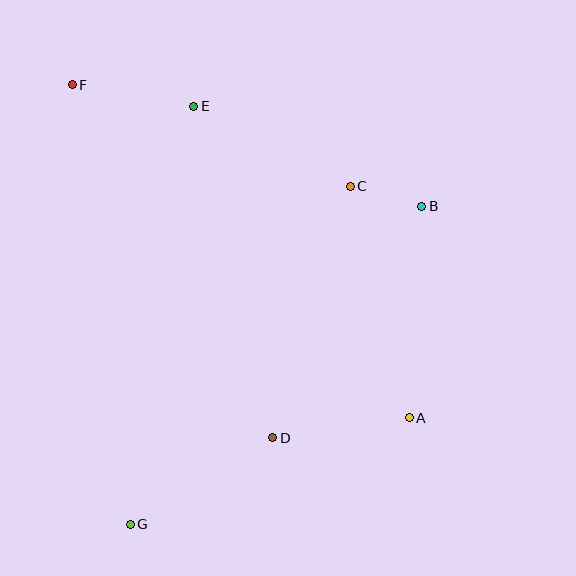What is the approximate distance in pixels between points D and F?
The distance between D and F is approximately 406 pixels.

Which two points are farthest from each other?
Points A and F are farthest from each other.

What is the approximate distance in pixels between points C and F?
The distance between C and F is approximately 296 pixels.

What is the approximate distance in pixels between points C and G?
The distance between C and G is approximately 403 pixels.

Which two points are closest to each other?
Points B and C are closest to each other.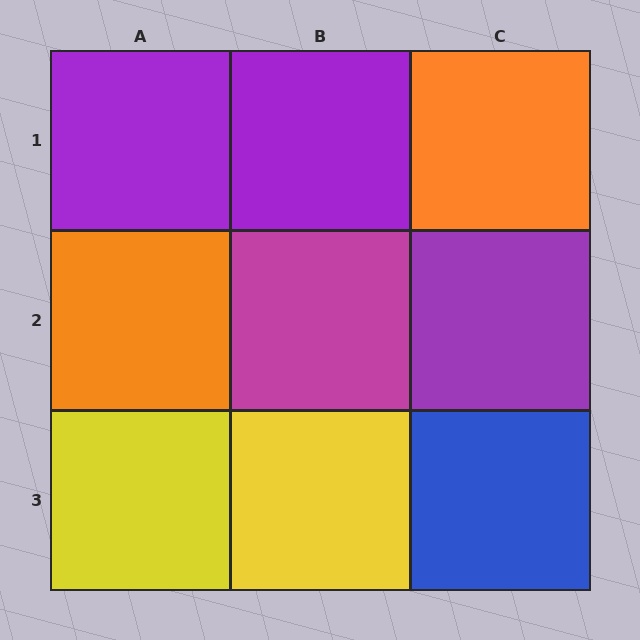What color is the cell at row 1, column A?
Purple.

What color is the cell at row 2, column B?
Magenta.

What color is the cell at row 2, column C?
Purple.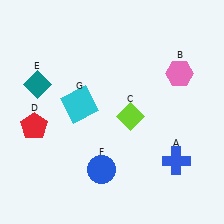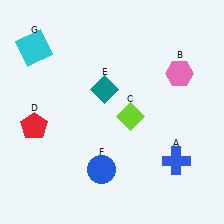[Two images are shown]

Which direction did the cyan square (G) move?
The cyan square (G) moved up.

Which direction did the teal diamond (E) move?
The teal diamond (E) moved right.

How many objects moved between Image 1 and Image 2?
2 objects moved between the two images.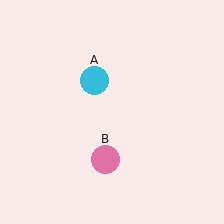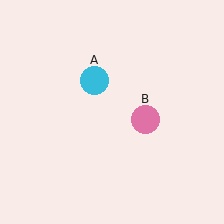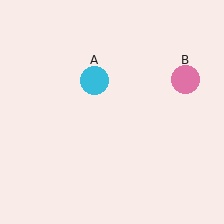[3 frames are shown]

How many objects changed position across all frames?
1 object changed position: pink circle (object B).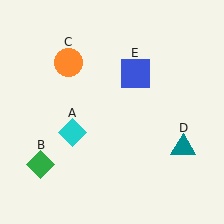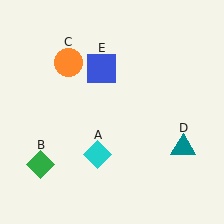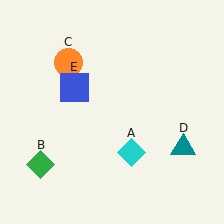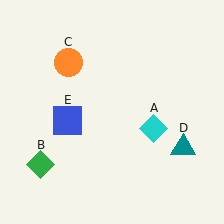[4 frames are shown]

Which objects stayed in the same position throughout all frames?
Green diamond (object B) and orange circle (object C) and teal triangle (object D) remained stationary.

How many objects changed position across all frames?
2 objects changed position: cyan diamond (object A), blue square (object E).